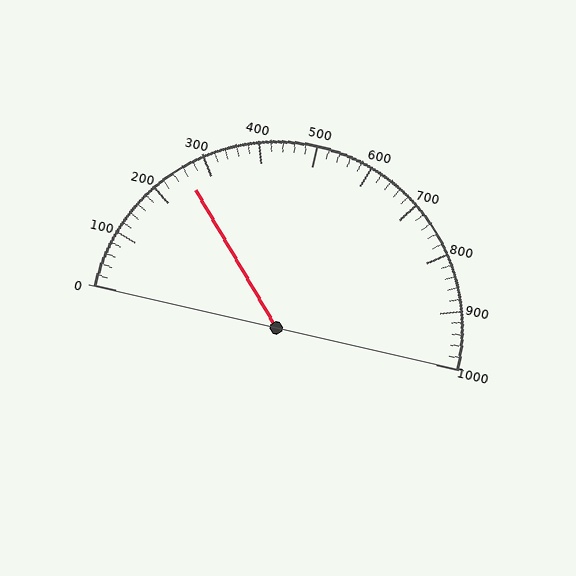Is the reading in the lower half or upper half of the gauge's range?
The reading is in the lower half of the range (0 to 1000).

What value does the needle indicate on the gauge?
The needle indicates approximately 260.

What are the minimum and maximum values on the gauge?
The gauge ranges from 0 to 1000.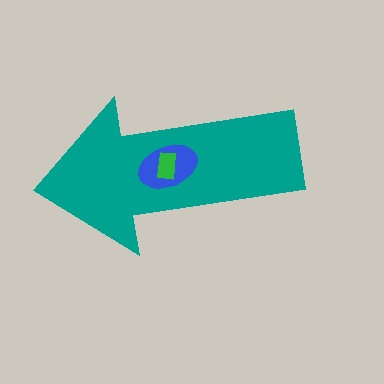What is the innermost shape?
The green rectangle.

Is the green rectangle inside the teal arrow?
Yes.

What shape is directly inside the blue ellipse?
The green rectangle.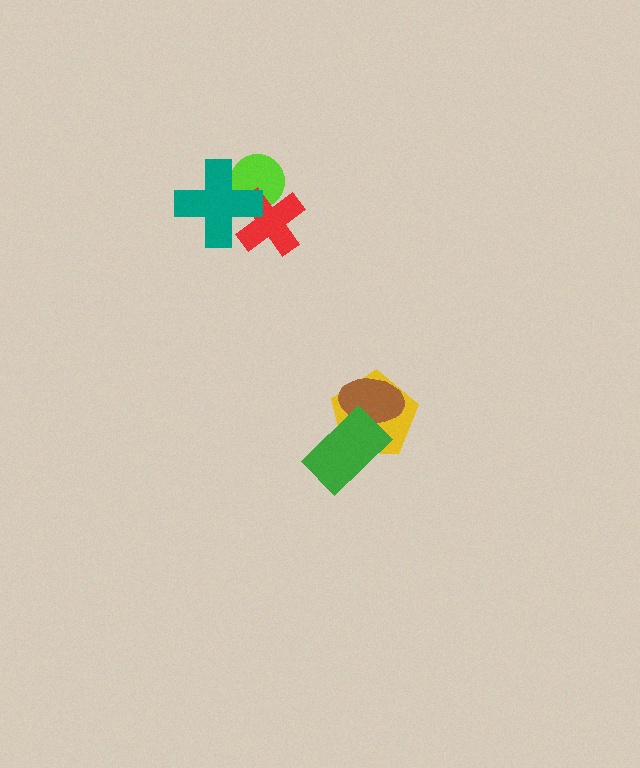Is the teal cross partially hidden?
No, no other shape covers it.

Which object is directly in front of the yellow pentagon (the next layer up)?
The brown ellipse is directly in front of the yellow pentagon.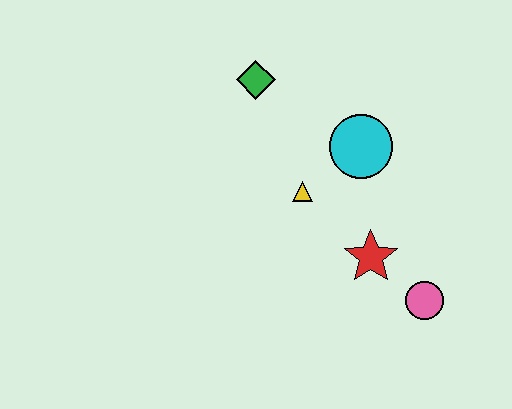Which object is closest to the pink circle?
The red star is closest to the pink circle.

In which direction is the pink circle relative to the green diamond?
The pink circle is below the green diamond.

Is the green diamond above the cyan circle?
Yes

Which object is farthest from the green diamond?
The pink circle is farthest from the green diamond.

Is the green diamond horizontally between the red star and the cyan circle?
No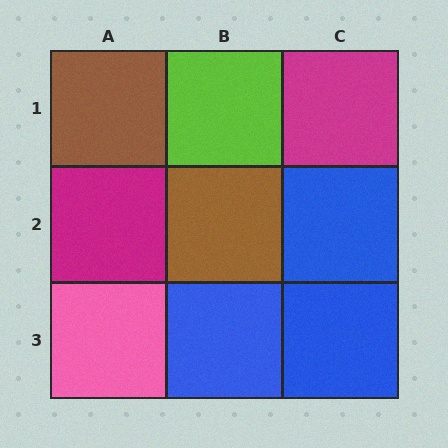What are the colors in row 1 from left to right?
Brown, lime, magenta.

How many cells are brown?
2 cells are brown.